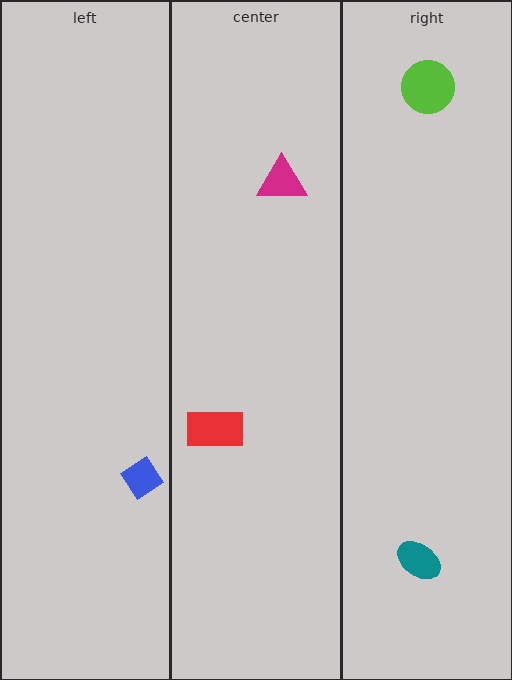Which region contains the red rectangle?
The center region.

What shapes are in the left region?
The blue diamond.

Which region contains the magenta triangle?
The center region.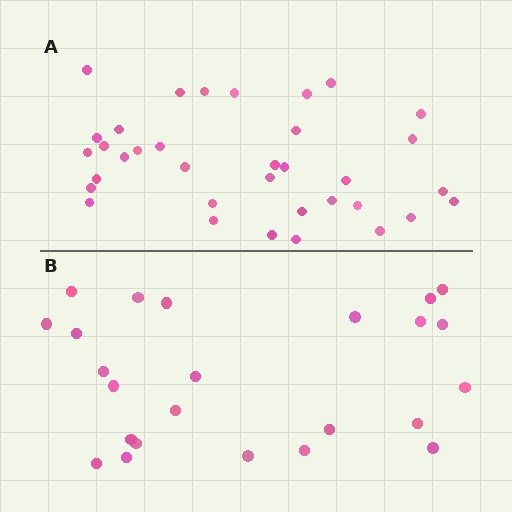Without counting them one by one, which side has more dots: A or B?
Region A (the top region) has more dots.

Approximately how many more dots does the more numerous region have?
Region A has roughly 12 or so more dots than region B.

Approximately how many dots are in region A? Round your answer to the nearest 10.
About 40 dots. (The exact count is 35, which rounds to 40.)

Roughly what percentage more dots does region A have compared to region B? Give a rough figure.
About 45% more.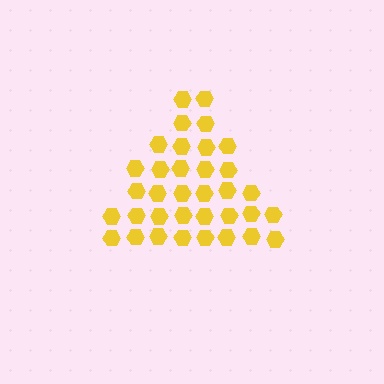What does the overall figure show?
The overall figure shows a triangle.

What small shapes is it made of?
It is made of small hexagons.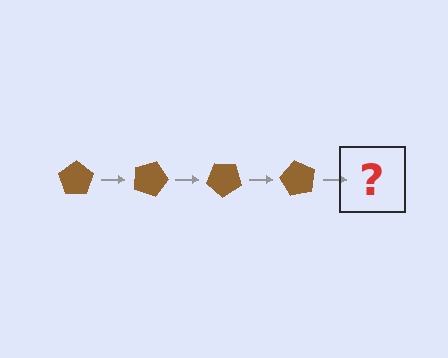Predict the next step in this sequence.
The next step is a brown pentagon rotated 80 degrees.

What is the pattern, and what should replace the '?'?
The pattern is that the pentagon rotates 20 degrees each step. The '?' should be a brown pentagon rotated 80 degrees.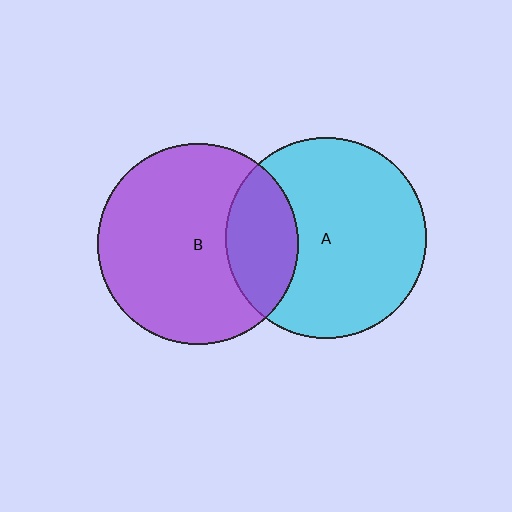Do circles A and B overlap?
Yes.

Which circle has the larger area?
Circle B (purple).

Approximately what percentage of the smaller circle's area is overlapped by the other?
Approximately 25%.